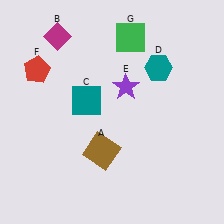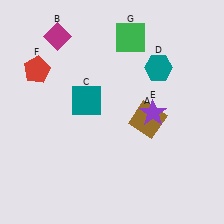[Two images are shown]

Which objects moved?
The objects that moved are: the brown square (A), the purple star (E).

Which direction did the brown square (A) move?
The brown square (A) moved right.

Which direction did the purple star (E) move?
The purple star (E) moved right.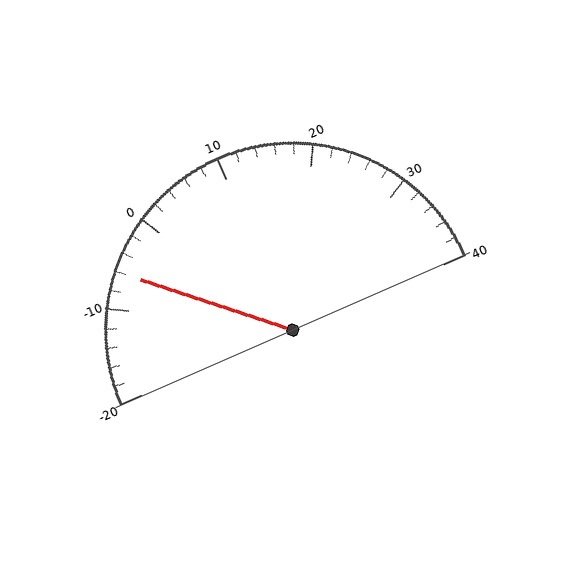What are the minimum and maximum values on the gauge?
The gauge ranges from -20 to 40.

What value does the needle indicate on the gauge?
The needle indicates approximately -6.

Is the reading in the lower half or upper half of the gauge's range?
The reading is in the lower half of the range (-20 to 40).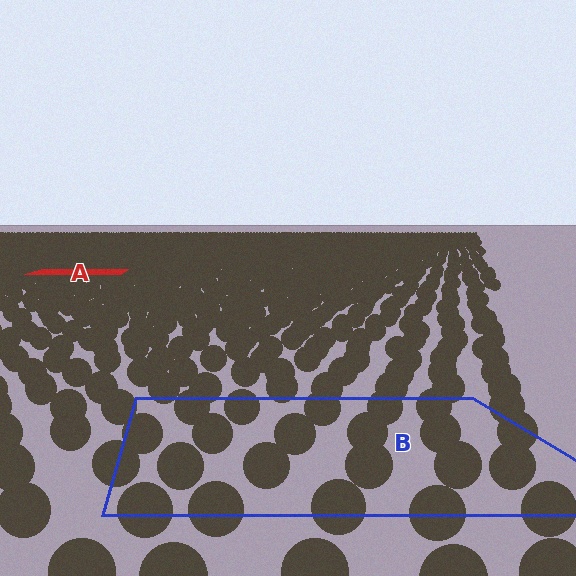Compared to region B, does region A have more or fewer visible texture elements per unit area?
Region A has more texture elements per unit area — they are packed more densely because it is farther away.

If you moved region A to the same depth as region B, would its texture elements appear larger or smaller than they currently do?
They would appear larger. At a closer depth, the same texture elements are projected at a bigger on-screen size.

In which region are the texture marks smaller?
The texture marks are smaller in region A, because it is farther away.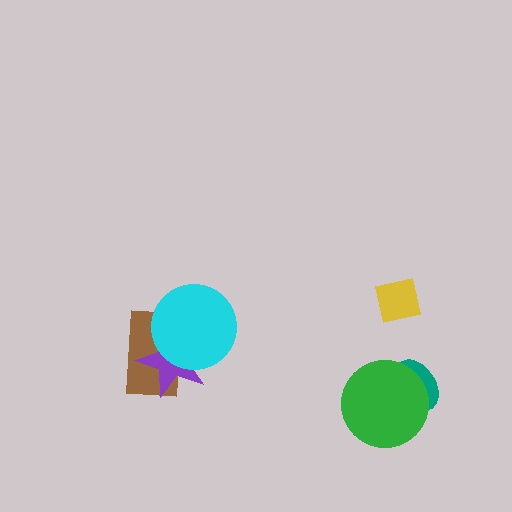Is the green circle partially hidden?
No, no other shape covers it.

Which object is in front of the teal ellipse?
The green circle is in front of the teal ellipse.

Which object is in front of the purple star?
The cyan circle is in front of the purple star.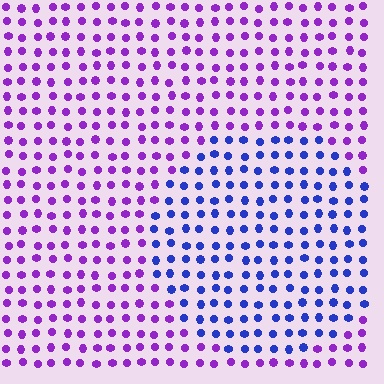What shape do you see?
I see a circle.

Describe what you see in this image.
The image is filled with small purple elements in a uniform arrangement. A circle-shaped region is visible where the elements are tinted to a slightly different hue, forming a subtle color boundary.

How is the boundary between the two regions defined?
The boundary is defined purely by a slight shift in hue (about 49 degrees). Spacing, size, and orientation are identical on both sides.